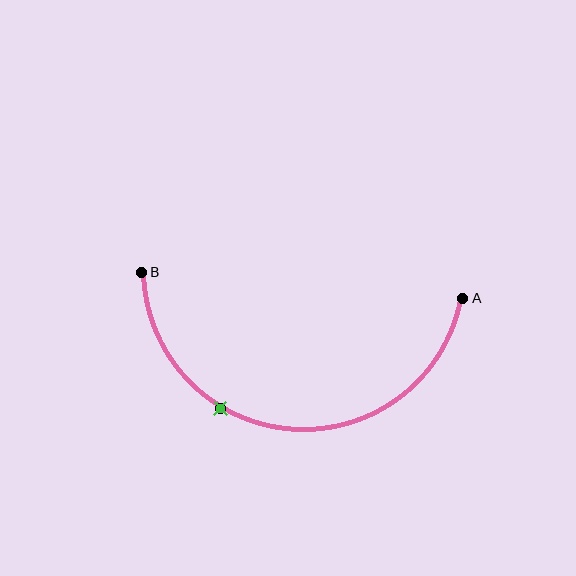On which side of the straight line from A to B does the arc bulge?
The arc bulges below the straight line connecting A and B.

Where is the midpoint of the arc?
The arc midpoint is the point on the curve farthest from the straight line joining A and B. It sits below that line.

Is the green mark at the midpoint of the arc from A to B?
No. The green mark lies on the arc but is closer to endpoint B. The arc midpoint would be at the point on the curve equidistant along the arc from both A and B.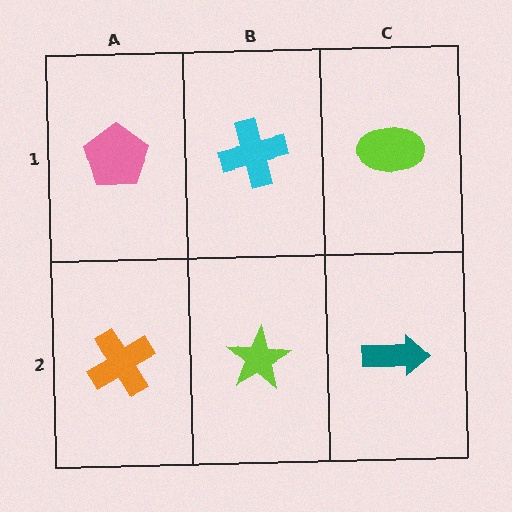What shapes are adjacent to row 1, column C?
A teal arrow (row 2, column C), a cyan cross (row 1, column B).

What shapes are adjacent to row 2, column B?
A cyan cross (row 1, column B), an orange cross (row 2, column A), a teal arrow (row 2, column C).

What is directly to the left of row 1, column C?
A cyan cross.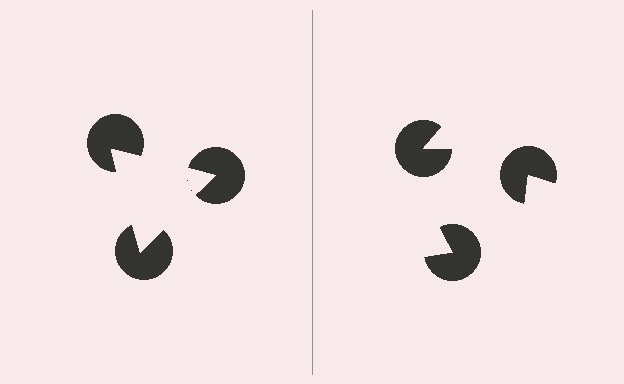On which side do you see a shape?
An illusory triangle appears on the left side. On the right side the wedge cuts are rotated, so no coherent shape forms.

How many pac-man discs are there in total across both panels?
6 — 3 on each side.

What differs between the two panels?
The pac-man discs are positioned identically on both sides; only the wedge orientations differ. On the left they align to a triangle; on the right they are misaligned.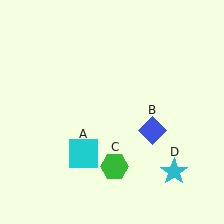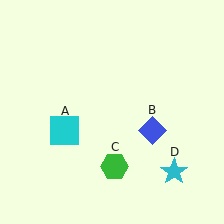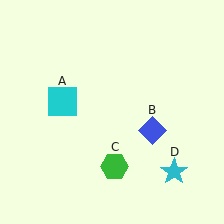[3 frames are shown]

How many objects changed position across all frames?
1 object changed position: cyan square (object A).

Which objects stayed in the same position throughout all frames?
Blue diamond (object B) and green hexagon (object C) and cyan star (object D) remained stationary.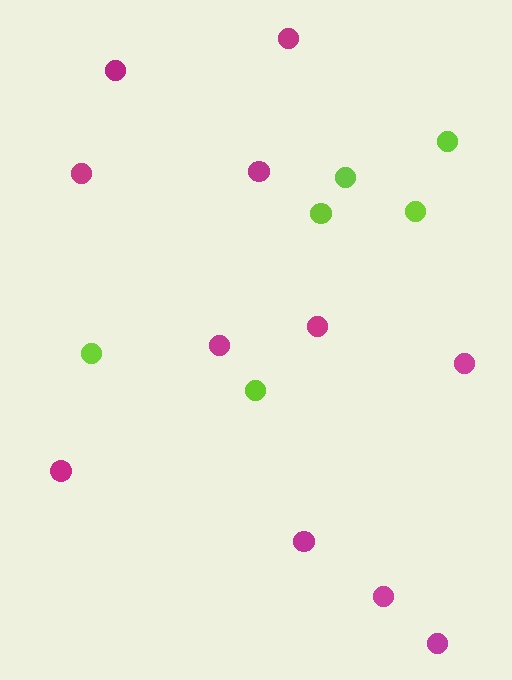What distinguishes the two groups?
There are 2 groups: one group of lime circles (6) and one group of magenta circles (11).